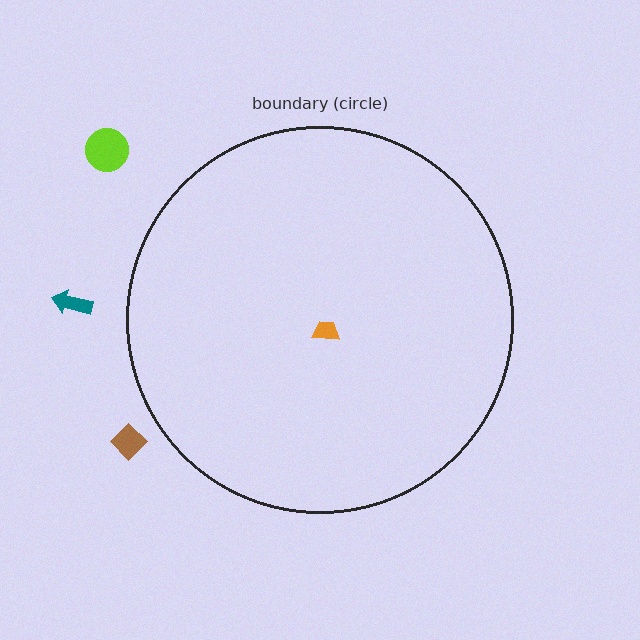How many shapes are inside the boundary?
1 inside, 3 outside.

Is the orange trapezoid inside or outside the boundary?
Inside.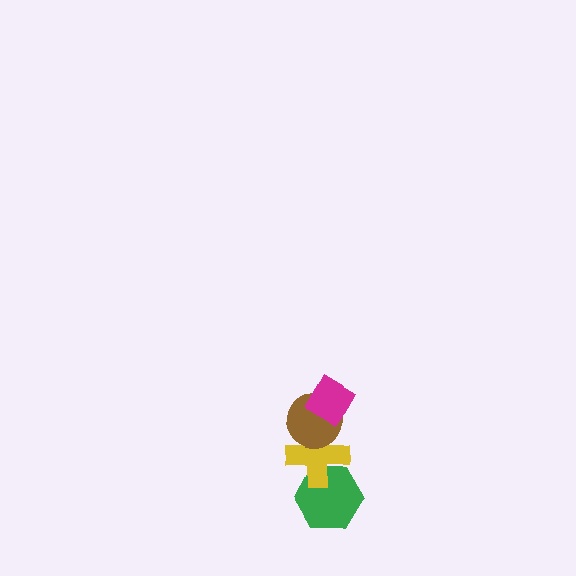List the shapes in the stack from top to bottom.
From top to bottom: the magenta diamond, the brown circle, the yellow cross, the green hexagon.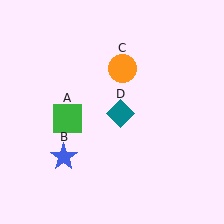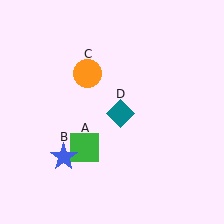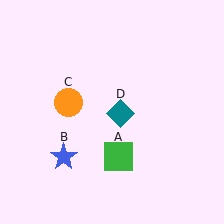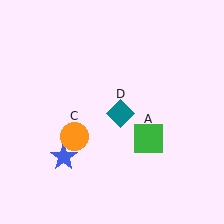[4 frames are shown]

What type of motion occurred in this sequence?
The green square (object A), orange circle (object C) rotated counterclockwise around the center of the scene.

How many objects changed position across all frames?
2 objects changed position: green square (object A), orange circle (object C).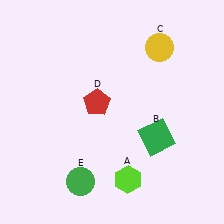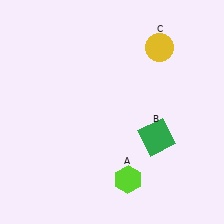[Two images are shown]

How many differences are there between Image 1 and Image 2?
There are 2 differences between the two images.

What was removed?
The green circle (E), the red pentagon (D) were removed in Image 2.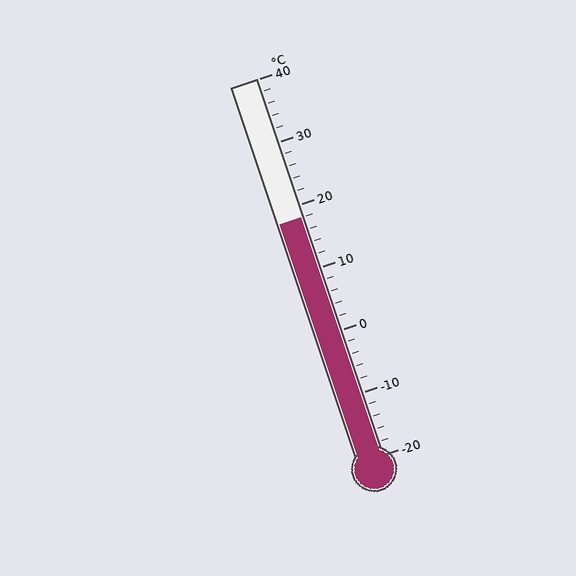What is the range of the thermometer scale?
The thermometer scale ranges from -20°C to 40°C.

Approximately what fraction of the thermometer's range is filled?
The thermometer is filled to approximately 65% of its range.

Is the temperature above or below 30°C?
The temperature is below 30°C.